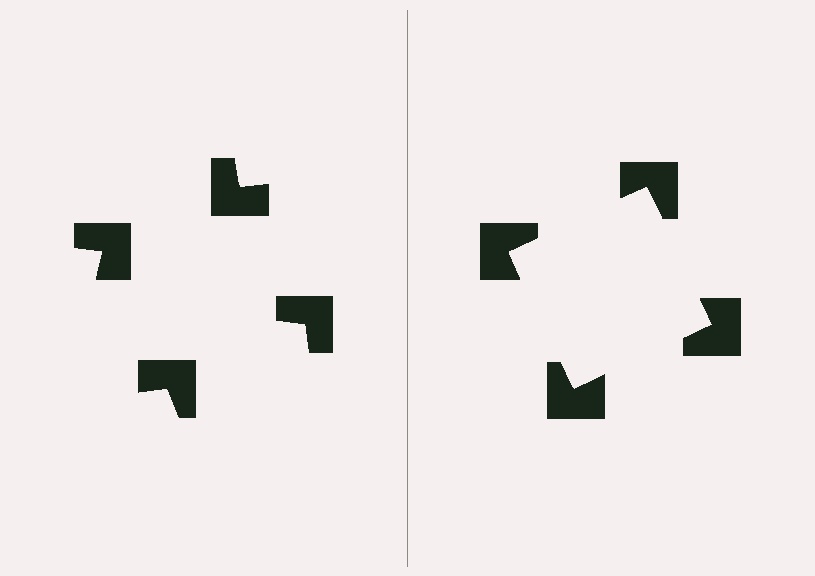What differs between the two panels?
The notched squares are positioned identically on both sides; only the wedge orientations differ. On the right they align to a square; on the left they are misaligned.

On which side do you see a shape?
An illusory square appears on the right side. On the left side the wedge cuts are rotated, so no coherent shape forms.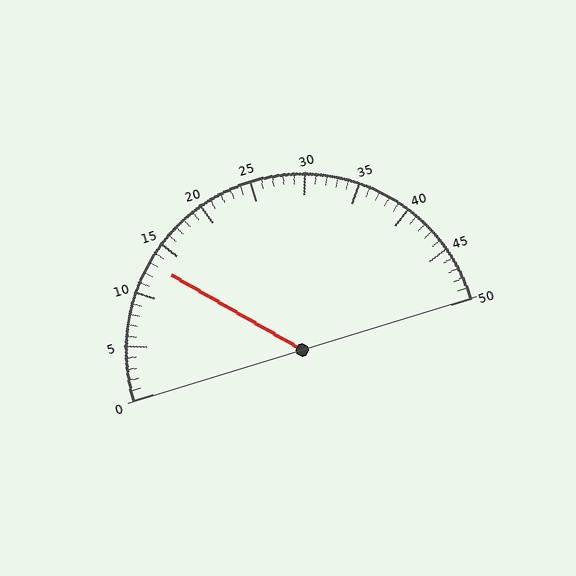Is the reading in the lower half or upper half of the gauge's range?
The reading is in the lower half of the range (0 to 50).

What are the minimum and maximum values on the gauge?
The gauge ranges from 0 to 50.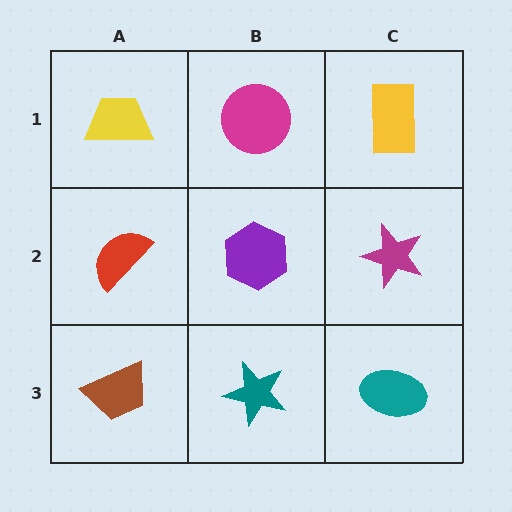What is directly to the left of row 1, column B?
A yellow trapezoid.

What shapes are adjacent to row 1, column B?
A purple hexagon (row 2, column B), a yellow trapezoid (row 1, column A), a yellow rectangle (row 1, column C).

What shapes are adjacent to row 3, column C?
A magenta star (row 2, column C), a teal star (row 3, column B).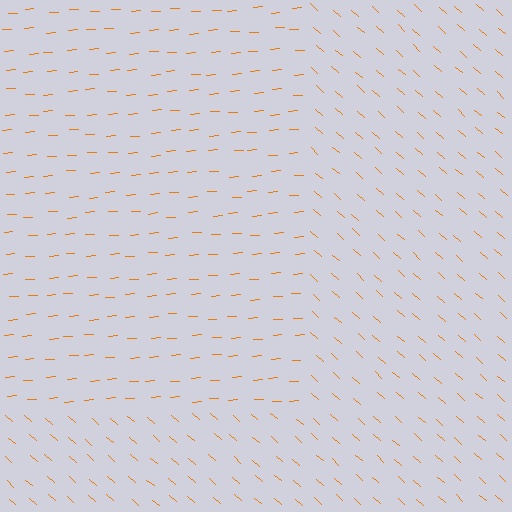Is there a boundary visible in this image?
Yes, there is a texture boundary formed by a change in line orientation.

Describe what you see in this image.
The image is filled with small orange line segments. A rectangle region in the image has lines oriented differently from the surrounding lines, creating a visible texture boundary.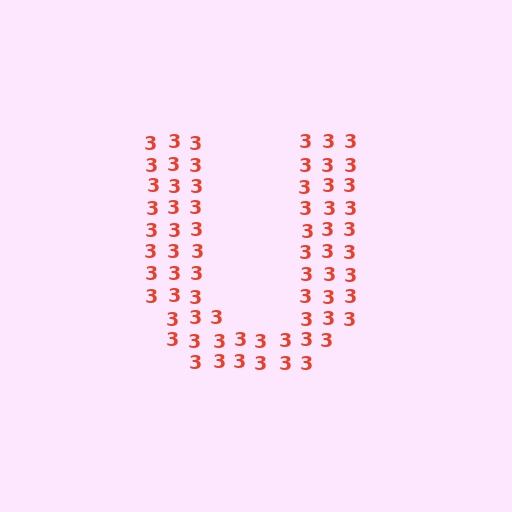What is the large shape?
The large shape is the letter U.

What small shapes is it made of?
It is made of small digit 3's.